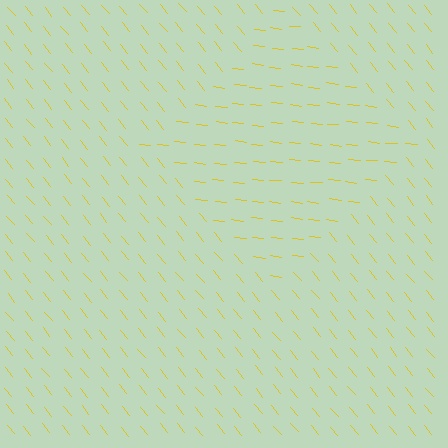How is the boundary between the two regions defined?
The boundary is defined purely by a change in line orientation (approximately 45 degrees difference). All lines are the same color and thickness.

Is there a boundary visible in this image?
Yes, there is a texture boundary formed by a change in line orientation.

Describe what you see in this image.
The image is filled with small yellow line segments. A diamond region in the image has lines oriented differently from the surrounding lines, creating a visible texture boundary.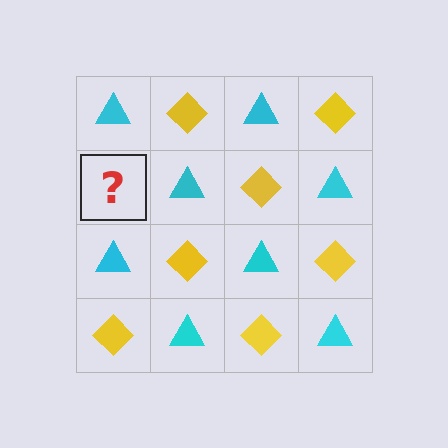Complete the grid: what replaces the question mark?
The question mark should be replaced with a yellow diamond.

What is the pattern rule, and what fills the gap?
The rule is that it alternates cyan triangle and yellow diamond in a checkerboard pattern. The gap should be filled with a yellow diamond.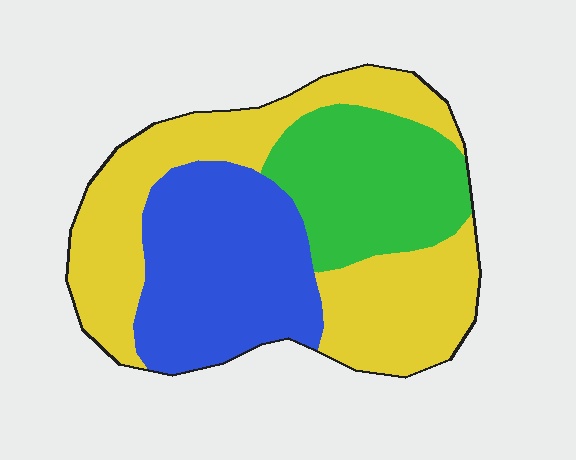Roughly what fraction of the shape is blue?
Blue covers roughly 30% of the shape.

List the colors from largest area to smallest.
From largest to smallest: yellow, blue, green.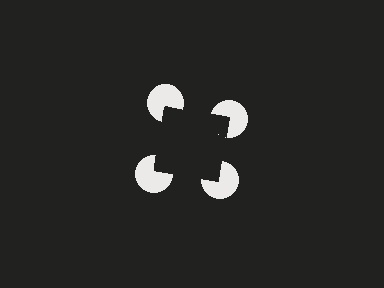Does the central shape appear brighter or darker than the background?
It typically appears slightly darker than the background, even though no actual brightness change is drawn.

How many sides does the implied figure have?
4 sides.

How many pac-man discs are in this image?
There are 4 — one at each vertex of the illusory square.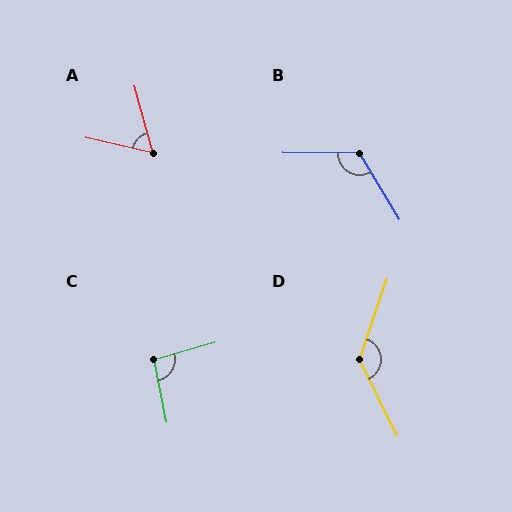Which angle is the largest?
D, at approximately 135 degrees.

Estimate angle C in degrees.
Approximately 95 degrees.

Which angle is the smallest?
A, at approximately 62 degrees.